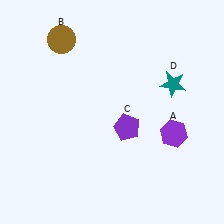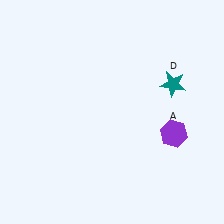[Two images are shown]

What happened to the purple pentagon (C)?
The purple pentagon (C) was removed in Image 2. It was in the bottom-right area of Image 1.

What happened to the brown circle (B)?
The brown circle (B) was removed in Image 2. It was in the top-left area of Image 1.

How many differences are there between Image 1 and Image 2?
There are 2 differences between the two images.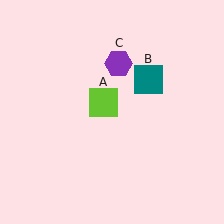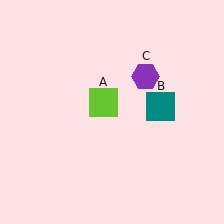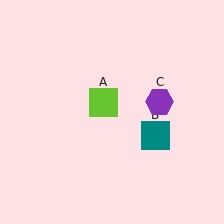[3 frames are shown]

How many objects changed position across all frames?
2 objects changed position: teal square (object B), purple hexagon (object C).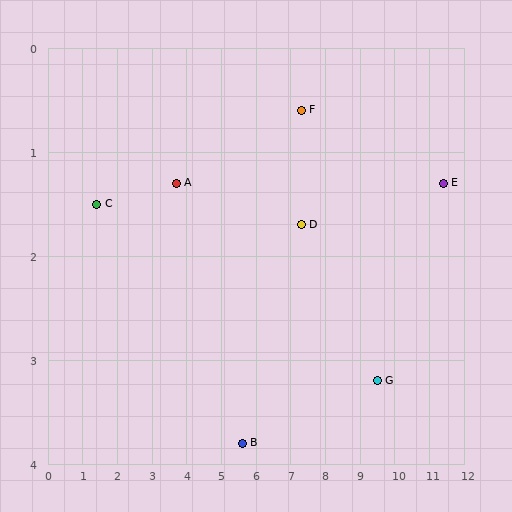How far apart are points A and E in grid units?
Points A and E are about 7.7 grid units apart.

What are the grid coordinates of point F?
Point F is at approximately (7.3, 0.6).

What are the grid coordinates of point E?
Point E is at approximately (11.4, 1.3).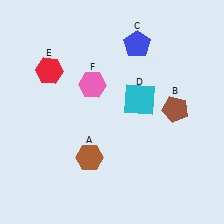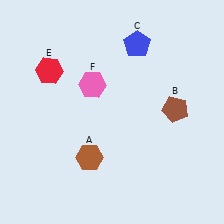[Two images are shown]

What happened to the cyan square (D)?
The cyan square (D) was removed in Image 2. It was in the top-right area of Image 1.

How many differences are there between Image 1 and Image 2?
There is 1 difference between the two images.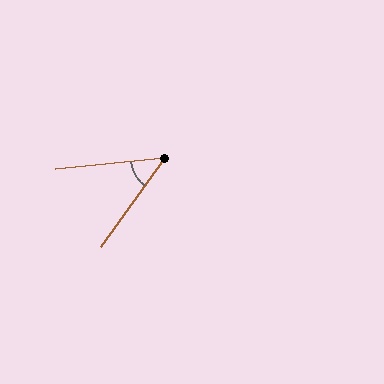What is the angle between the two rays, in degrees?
Approximately 48 degrees.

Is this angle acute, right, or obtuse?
It is acute.